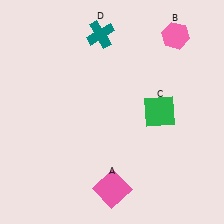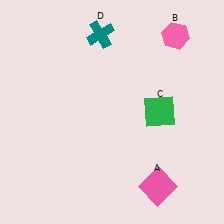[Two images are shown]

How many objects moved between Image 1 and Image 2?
1 object moved between the two images.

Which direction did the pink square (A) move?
The pink square (A) moved right.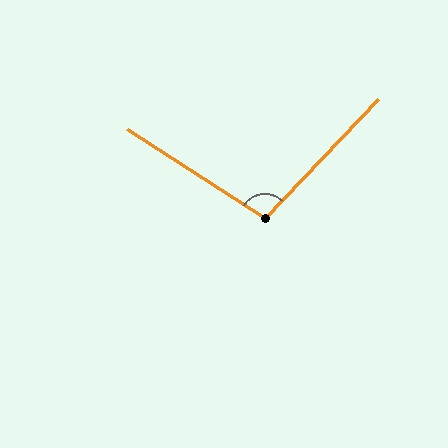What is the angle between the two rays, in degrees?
Approximately 100 degrees.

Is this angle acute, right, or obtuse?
It is obtuse.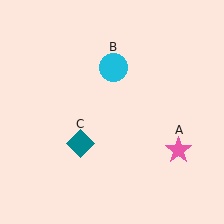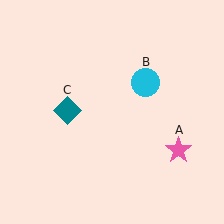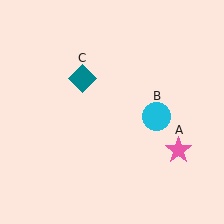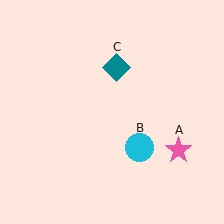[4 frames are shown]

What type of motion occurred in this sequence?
The cyan circle (object B), teal diamond (object C) rotated clockwise around the center of the scene.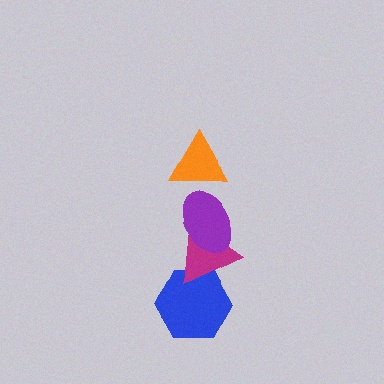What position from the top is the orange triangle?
The orange triangle is 1st from the top.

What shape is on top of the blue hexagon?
The magenta triangle is on top of the blue hexagon.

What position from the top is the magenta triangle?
The magenta triangle is 3rd from the top.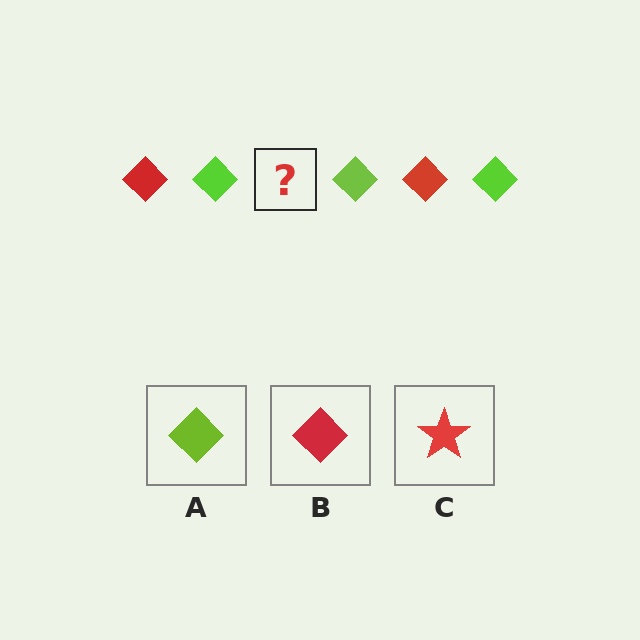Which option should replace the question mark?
Option B.